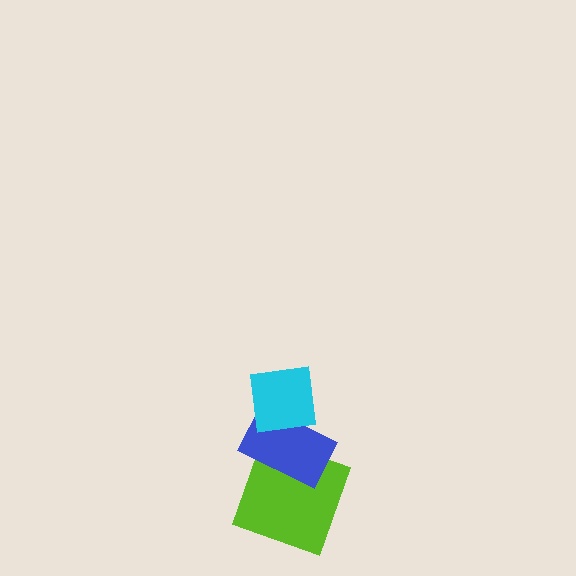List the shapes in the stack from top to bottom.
From top to bottom: the cyan square, the blue rectangle, the lime square.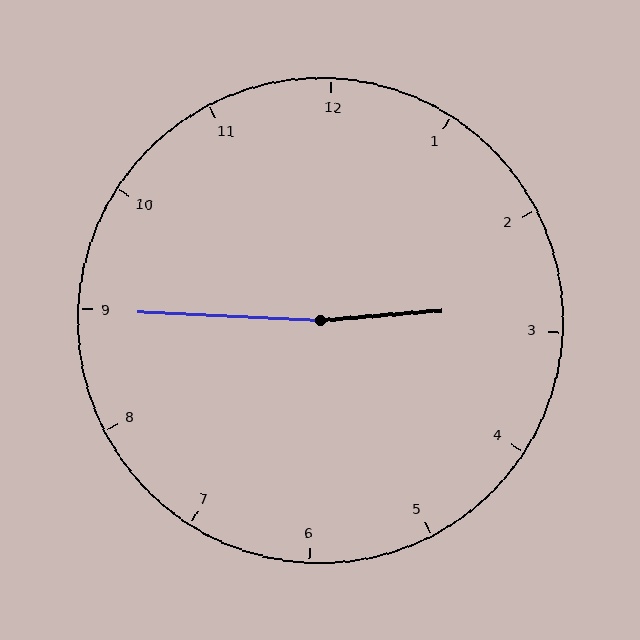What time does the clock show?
2:45.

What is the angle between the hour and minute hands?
Approximately 172 degrees.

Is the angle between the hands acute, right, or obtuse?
It is obtuse.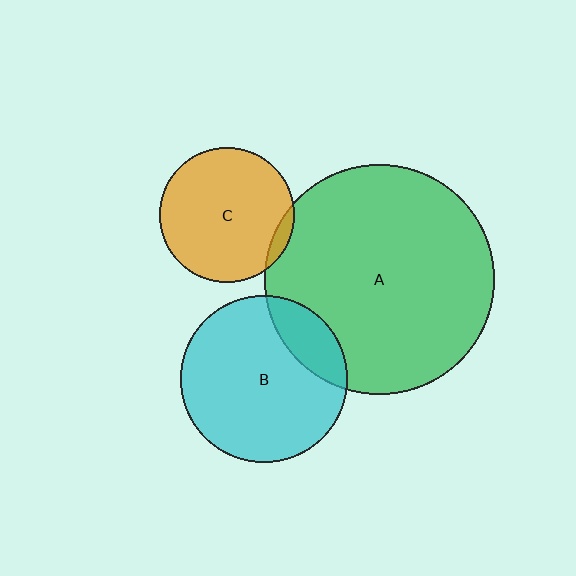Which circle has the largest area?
Circle A (green).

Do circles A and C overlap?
Yes.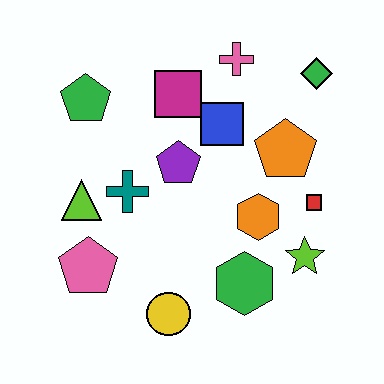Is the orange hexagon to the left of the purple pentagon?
No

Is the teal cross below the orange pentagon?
Yes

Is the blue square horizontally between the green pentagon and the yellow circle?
No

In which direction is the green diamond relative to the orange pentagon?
The green diamond is above the orange pentagon.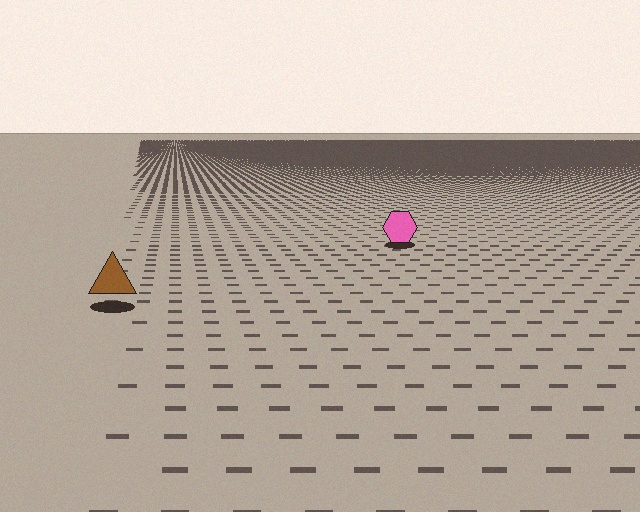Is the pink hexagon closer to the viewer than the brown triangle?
No. The brown triangle is closer — you can tell from the texture gradient: the ground texture is coarser near it.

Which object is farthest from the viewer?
The pink hexagon is farthest from the viewer. It appears smaller and the ground texture around it is denser.